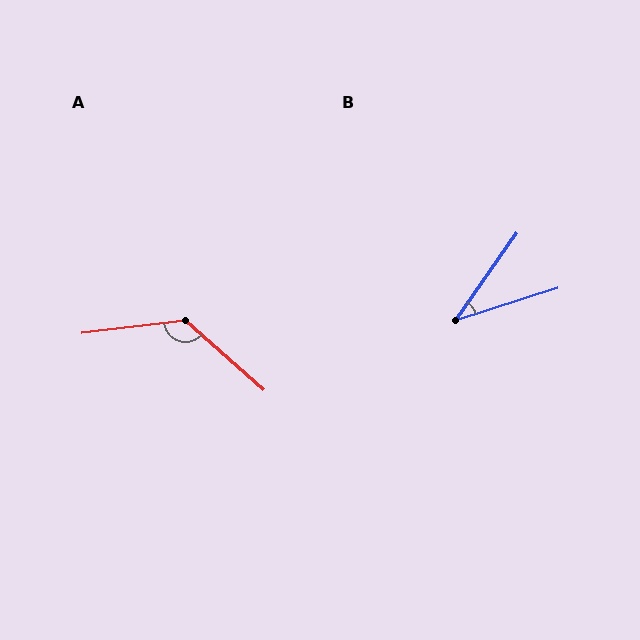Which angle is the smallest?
B, at approximately 37 degrees.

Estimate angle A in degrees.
Approximately 132 degrees.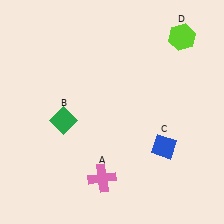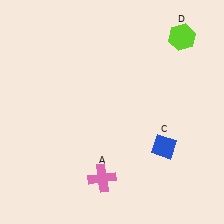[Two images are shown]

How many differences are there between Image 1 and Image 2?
There is 1 difference between the two images.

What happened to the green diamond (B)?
The green diamond (B) was removed in Image 2. It was in the bottom-left area of Image 1.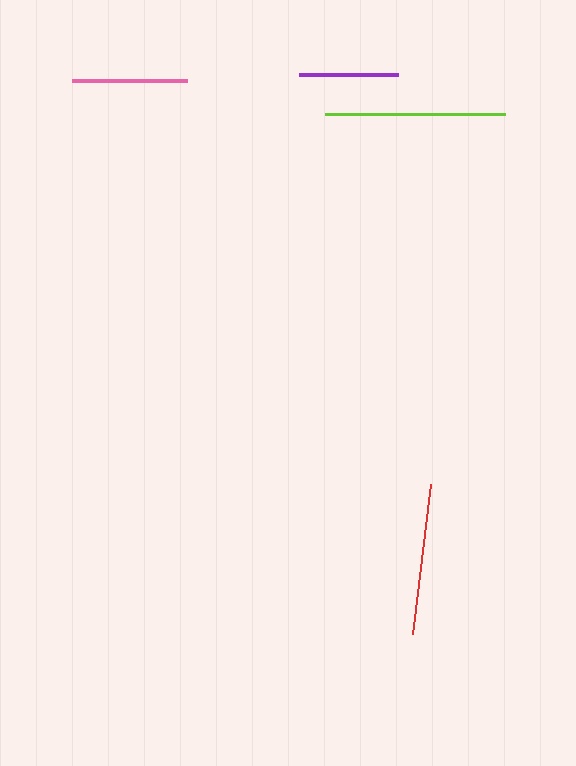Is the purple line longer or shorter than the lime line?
The lime line is longer than the purple line.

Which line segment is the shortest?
The purple line is the shortest at approximately 99 pixels.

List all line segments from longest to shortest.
From longest to shortest: lime, red, pink, purple.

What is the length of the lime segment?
The lime segment is approximately 180 pixels long.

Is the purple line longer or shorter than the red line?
The red line is longer than the purple line.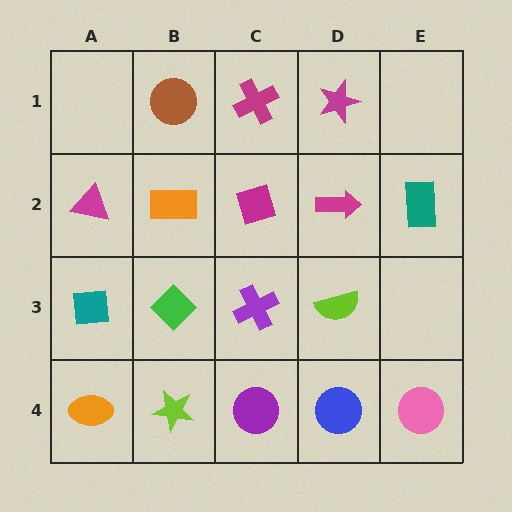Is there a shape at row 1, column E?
No, that cell is empty.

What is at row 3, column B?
A green diamond.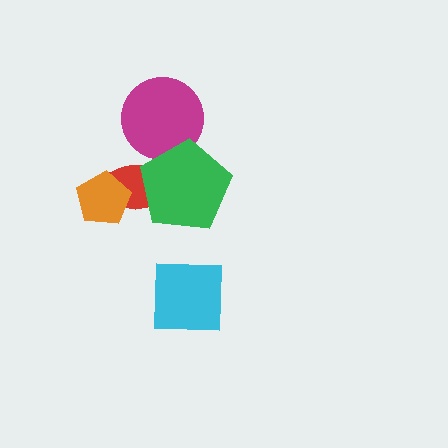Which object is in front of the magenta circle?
The green pentagon is in front of the magenta circle.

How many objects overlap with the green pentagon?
2 objects overlap with the green pentagon.